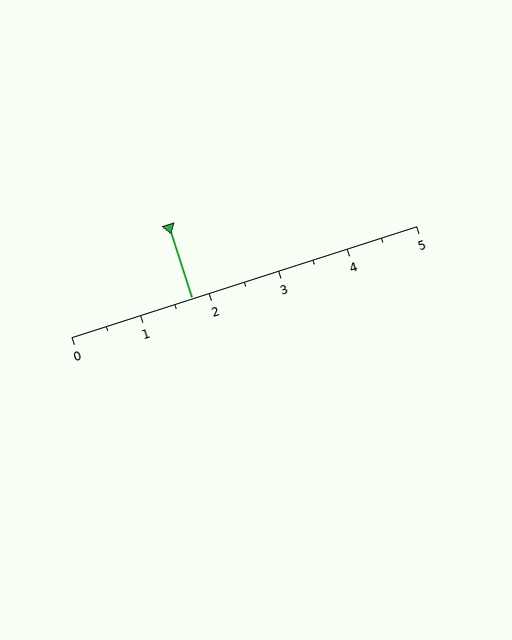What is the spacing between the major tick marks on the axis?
The major ticks are spaced 1 apart.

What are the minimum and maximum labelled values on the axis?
The axis runs from 0 to 5.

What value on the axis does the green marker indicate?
The marker indicates approximately 1.8.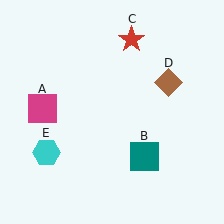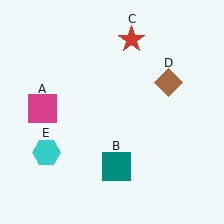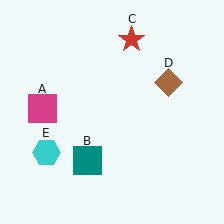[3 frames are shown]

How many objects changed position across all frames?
1 object changed position: teal square (object B).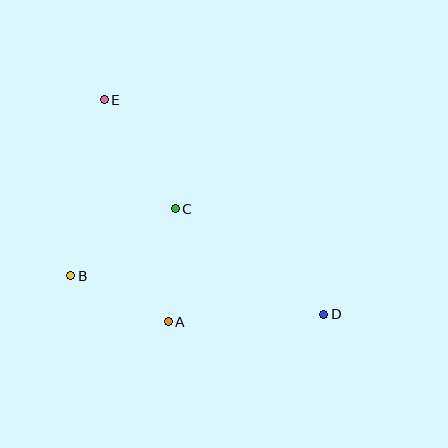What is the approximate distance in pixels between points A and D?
The distance between A and D is approximately 155 pixels.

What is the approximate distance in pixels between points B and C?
The distance between B and C is approximately 124 pixels.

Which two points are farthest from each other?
Points D and E are farthest from each other.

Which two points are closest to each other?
Points A and B are closest to each other.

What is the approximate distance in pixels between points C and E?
The distance between C and E is approximately 130 pixels.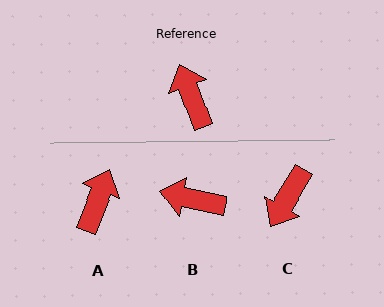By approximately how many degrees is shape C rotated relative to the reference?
Approximately 129 degrees counter-clockwise.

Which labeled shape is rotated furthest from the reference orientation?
C, about 129 degrees away.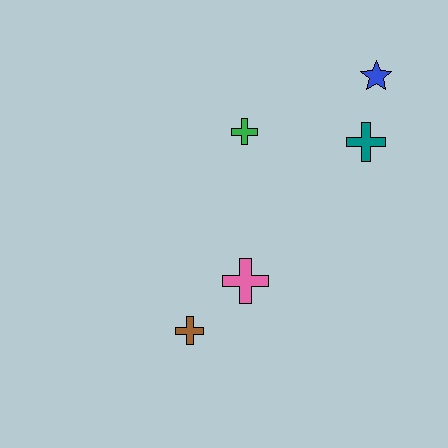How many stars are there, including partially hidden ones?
There is 1 star.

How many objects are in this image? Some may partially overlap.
There are 5 objects.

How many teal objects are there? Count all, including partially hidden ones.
There is 1 teal object.